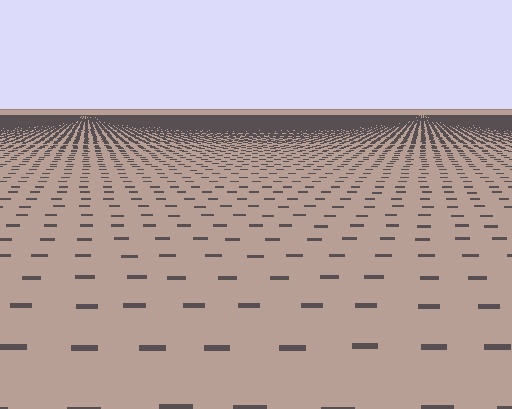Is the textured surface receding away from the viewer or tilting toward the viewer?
The surface is receding away from the viewer. Texture elements get smaller and denser toward the top.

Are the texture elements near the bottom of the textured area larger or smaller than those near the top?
Larger. Near the bottom, elements are closer to the viewer and appear at a bigger on-screen size.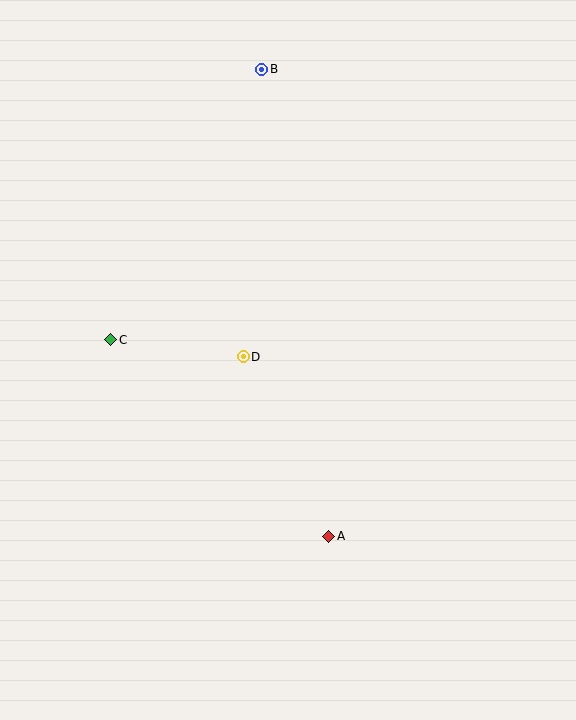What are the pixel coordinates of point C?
Point C is at (111, 340).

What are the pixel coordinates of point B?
Point B is at (262, 69).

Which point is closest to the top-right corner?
Point B is closest to the top-right corner.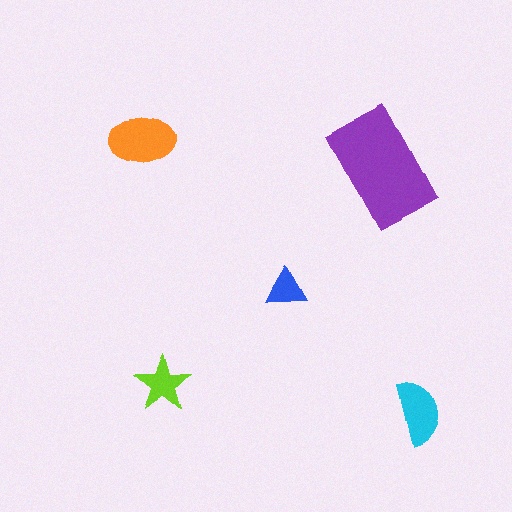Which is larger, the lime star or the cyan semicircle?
The cyan semicircle.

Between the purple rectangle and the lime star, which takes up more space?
The purple rectangle.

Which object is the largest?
The purple rectangle.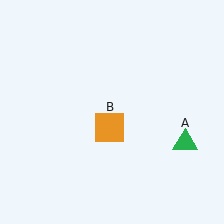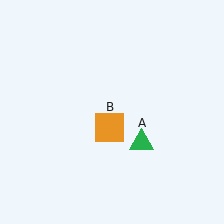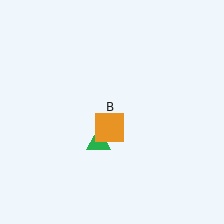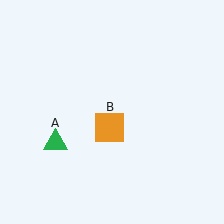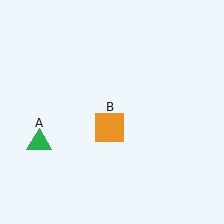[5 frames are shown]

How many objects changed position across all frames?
1 object changed position: green triangle (object A).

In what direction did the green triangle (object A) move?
The green triangle (object A) moved left.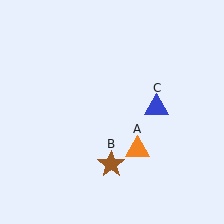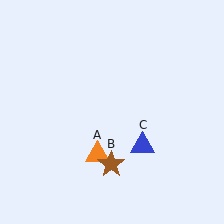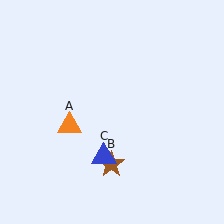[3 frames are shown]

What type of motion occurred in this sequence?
The orange triangle (object A), blue triangle (object C) rotated clockwise around the center of the scene.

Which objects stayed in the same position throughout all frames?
Brown star (object B) remained stationary.